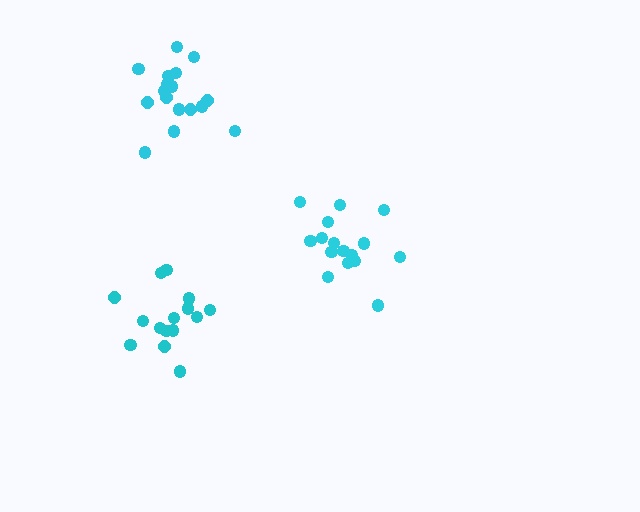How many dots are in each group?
Group 1: 17 dots, Group 2: 16 dots, Group 3: 15 dots (48 total).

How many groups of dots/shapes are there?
There are 3 groups.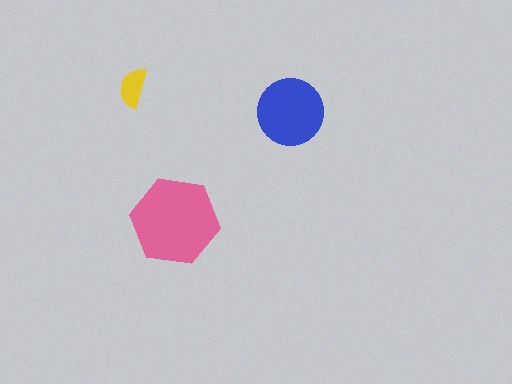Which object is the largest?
The pink hexagon.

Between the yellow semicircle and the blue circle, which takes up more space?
The blue circle.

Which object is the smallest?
The yellow semicircle.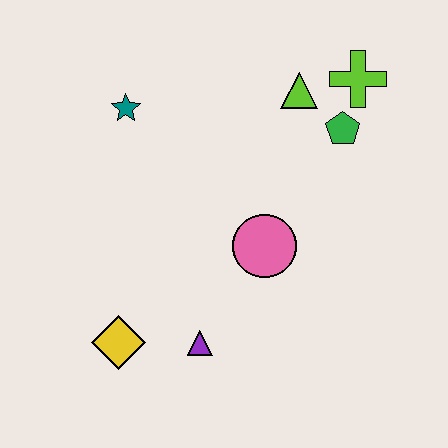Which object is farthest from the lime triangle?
The yellow diamond is farthest from the lime triangle.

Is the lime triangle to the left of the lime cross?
Yes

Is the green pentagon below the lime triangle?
Yes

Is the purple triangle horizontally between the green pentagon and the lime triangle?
No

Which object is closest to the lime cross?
The green pentagon is closest to the lime cross.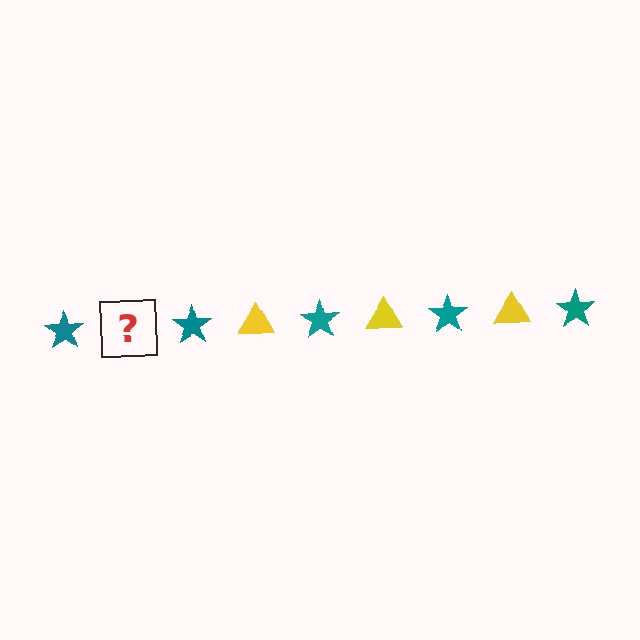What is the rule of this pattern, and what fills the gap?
The rule is that the pattern alternates between teal star and yellow triangle. The gap should be filled with a yellow triangle.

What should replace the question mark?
The question mark should be replaced with a yellow triangle.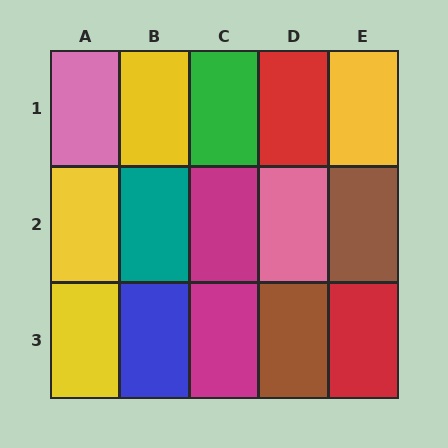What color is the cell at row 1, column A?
Pink.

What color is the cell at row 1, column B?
Yellow.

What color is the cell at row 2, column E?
Brown.